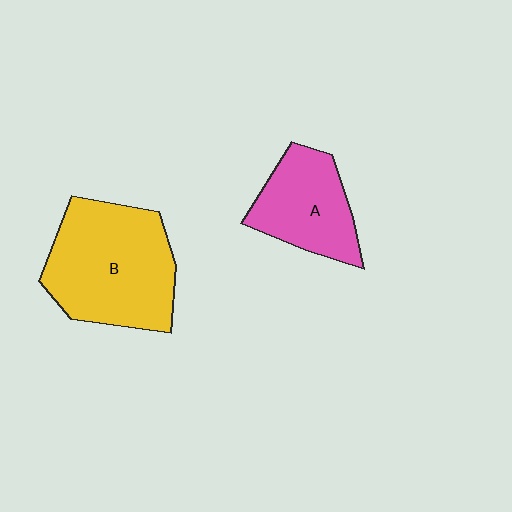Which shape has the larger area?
Shape B (yellow).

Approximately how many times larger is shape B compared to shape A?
Approximately 1.6 times.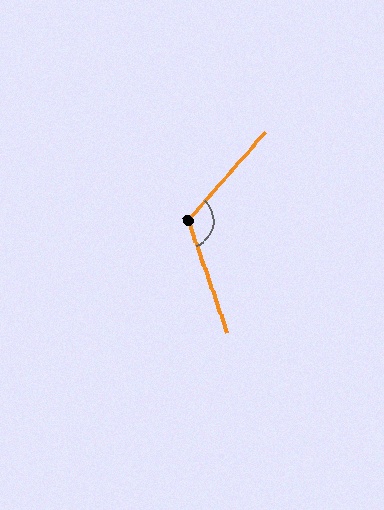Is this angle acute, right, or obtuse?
It is obtuse.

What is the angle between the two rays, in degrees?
Approximately 119 degrees.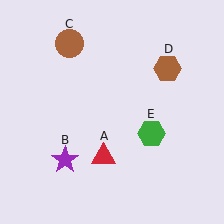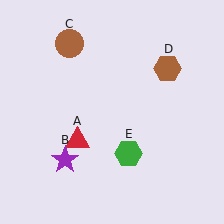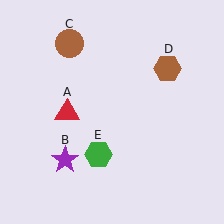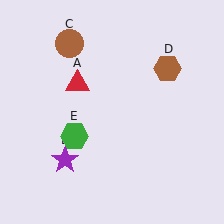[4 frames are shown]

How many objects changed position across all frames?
2 objects changed position: red triangle (object A), green hexagon (object E).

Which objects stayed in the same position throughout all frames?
Purple star (object B) and brown circle (object C) and brown hexagon (object D) remained stationary.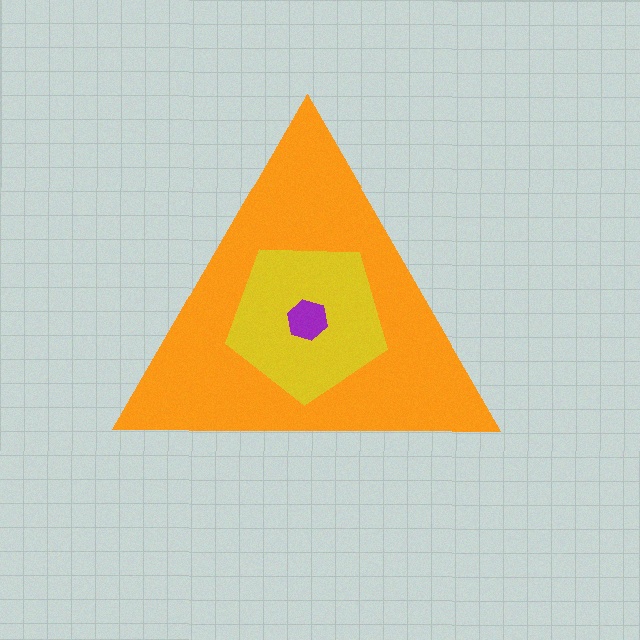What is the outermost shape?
The orange triangle.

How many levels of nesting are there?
3.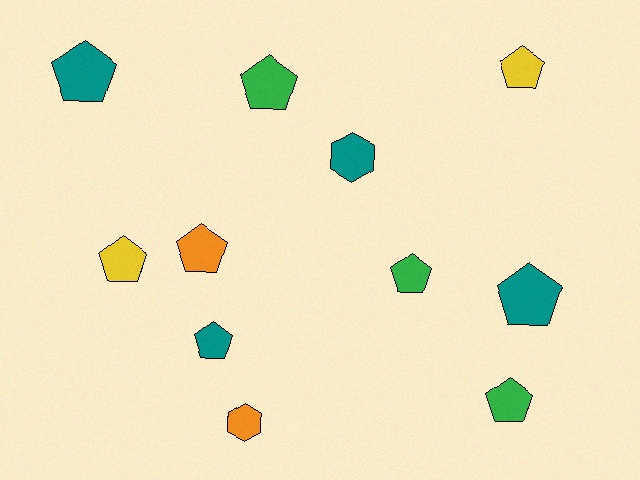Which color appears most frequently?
Teal, with 4 objects.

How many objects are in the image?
There are 11 objects.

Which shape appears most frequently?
Pentagon, with 9 objects.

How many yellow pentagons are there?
There are 2 yellow pentagons.